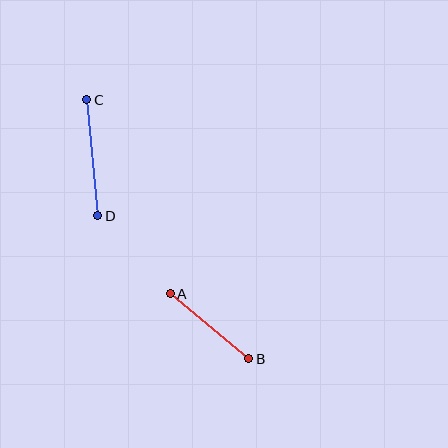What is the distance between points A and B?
The distance is approximately 102 pixels.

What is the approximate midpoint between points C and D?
The midpoint is at approximately (92, 158) pixels.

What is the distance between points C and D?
The distance is approximately 117 pixels.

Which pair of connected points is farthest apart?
Points C and D are farthest apart.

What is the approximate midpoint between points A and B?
The midpoint is at approximately (209, 326) pixels.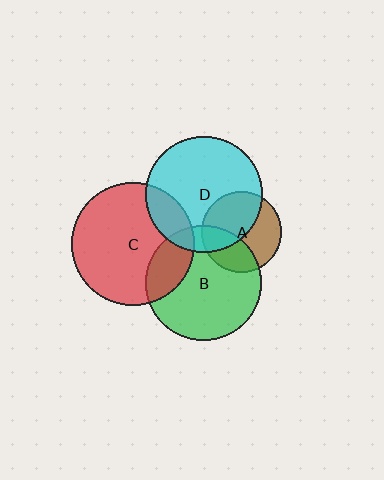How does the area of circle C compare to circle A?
Approximately 2.3 times.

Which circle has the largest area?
Circle C (red).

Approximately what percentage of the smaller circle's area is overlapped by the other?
Approximately 20%.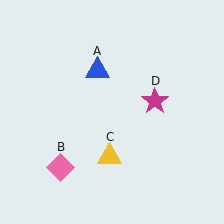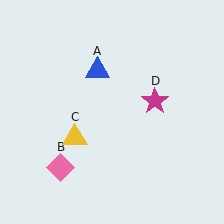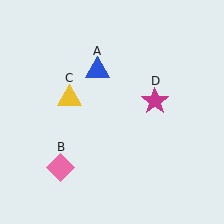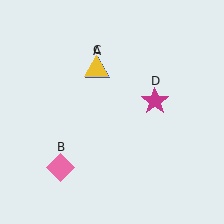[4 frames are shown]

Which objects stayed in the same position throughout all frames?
Blue triangle (object A) and pink diamond (object B) and magenta star (object D) remained stationary.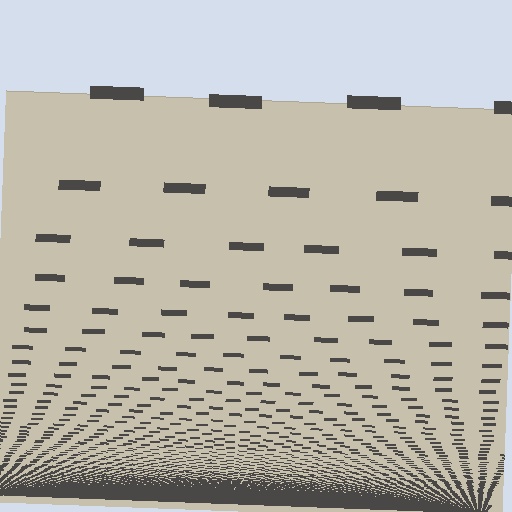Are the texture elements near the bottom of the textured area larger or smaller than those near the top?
Smaller. The gradient is inverted — elements near the bottom are smaller and denser.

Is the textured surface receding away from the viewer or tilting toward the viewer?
The surface appears to tilt toward the viewer. Texture elements get larger and sparser toward the top.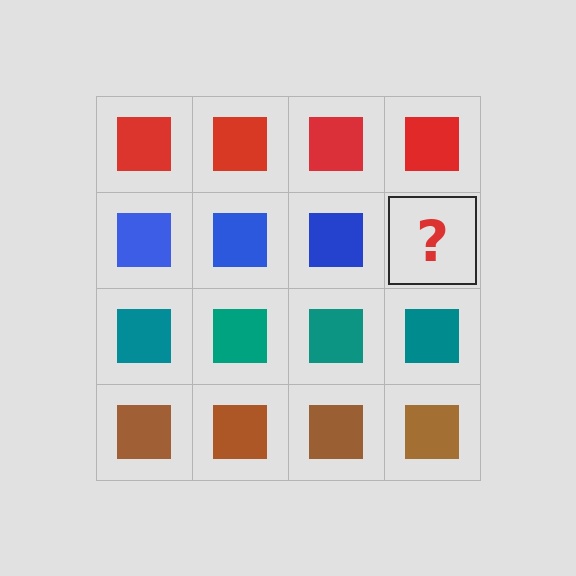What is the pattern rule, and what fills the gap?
The rule is that each row has a consistent color. The gap should be filled with a blue square.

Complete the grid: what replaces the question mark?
The question mark should be replaced with a blue square.